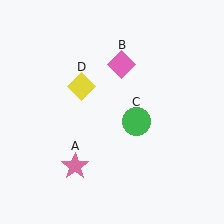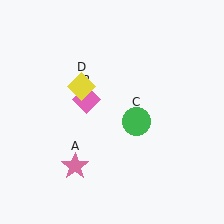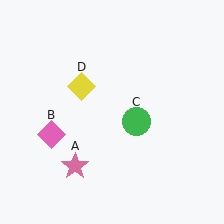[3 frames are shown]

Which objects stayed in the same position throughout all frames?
Pink star (object A) and green circle (object C) and yellow diamond (object D) remained stationary.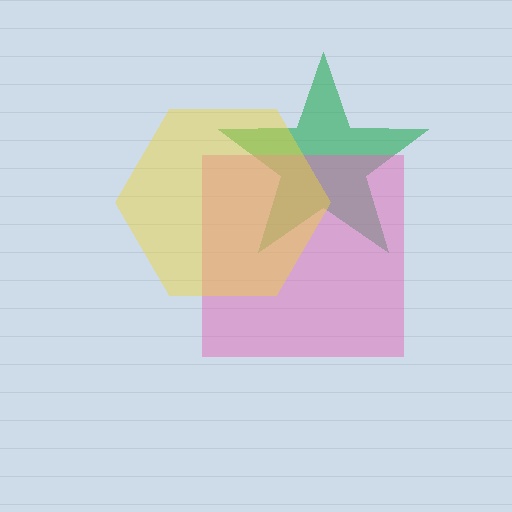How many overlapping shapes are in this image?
There are 3 overlapping shapes in the image.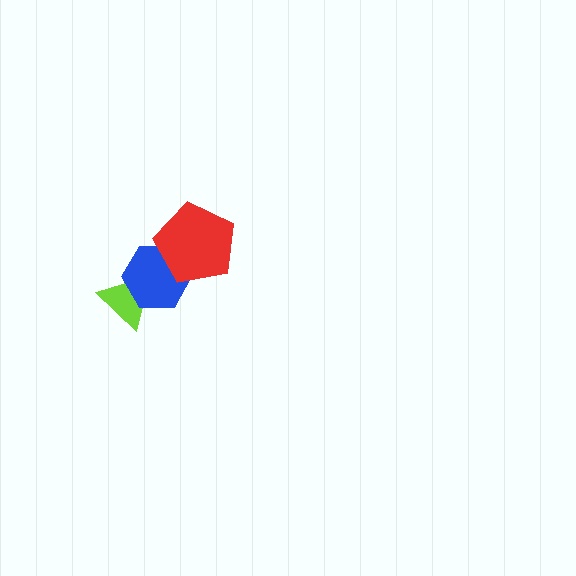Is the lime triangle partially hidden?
Yes, it is partially covered by another shape.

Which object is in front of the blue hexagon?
The red pentagon is in front of the blue hexagon.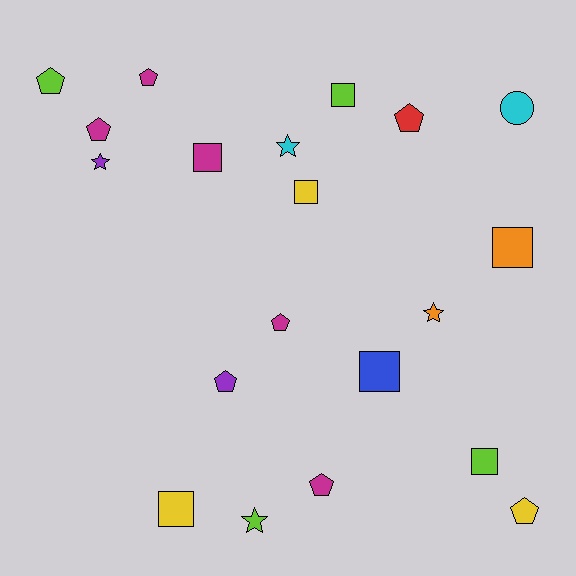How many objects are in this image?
There are 20 objects.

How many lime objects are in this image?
There are 4 lime objects.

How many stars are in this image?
There are 4 stars.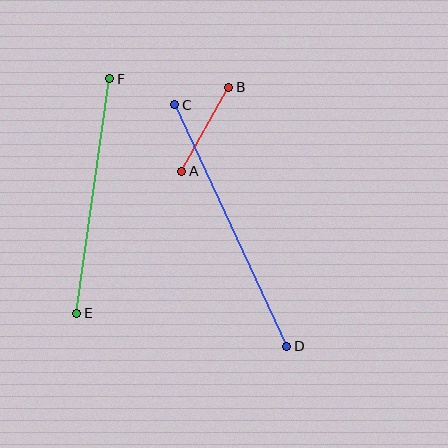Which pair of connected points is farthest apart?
Points C and D are farthest apart.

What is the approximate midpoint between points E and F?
The midpoint is at approximately (93, 196) pixels.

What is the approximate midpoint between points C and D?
The midpoint is at approximately (231, 226) pixels.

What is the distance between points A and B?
The distance is approximately 97 pixels.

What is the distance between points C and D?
The distance is approximately 266 pixels.